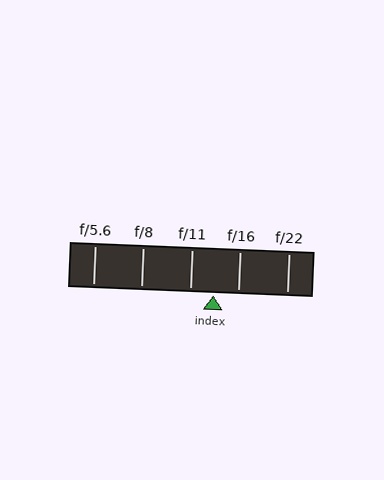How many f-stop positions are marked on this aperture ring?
There are 5 f-stop positions marked.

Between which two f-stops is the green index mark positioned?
The index mark is between f/11 and f/16.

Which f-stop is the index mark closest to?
The index mark is closest to f/11.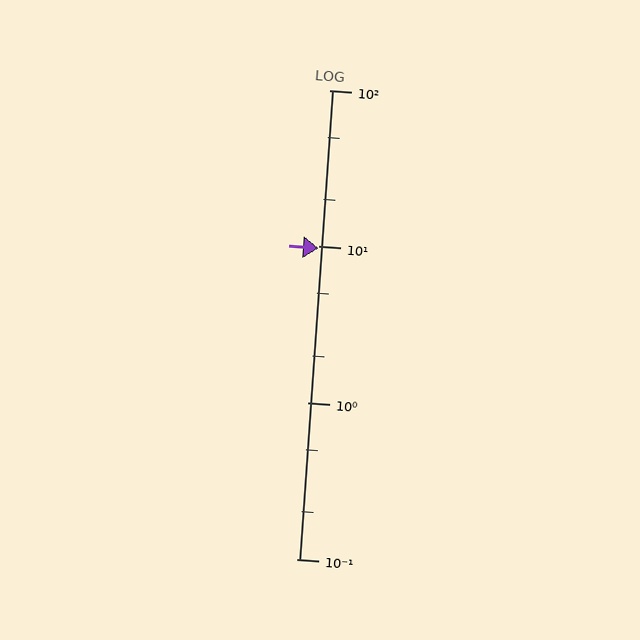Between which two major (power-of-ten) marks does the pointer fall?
The pointer is between 1 and 10.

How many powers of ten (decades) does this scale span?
The scale spans 3 decades, from 0.1 to 100.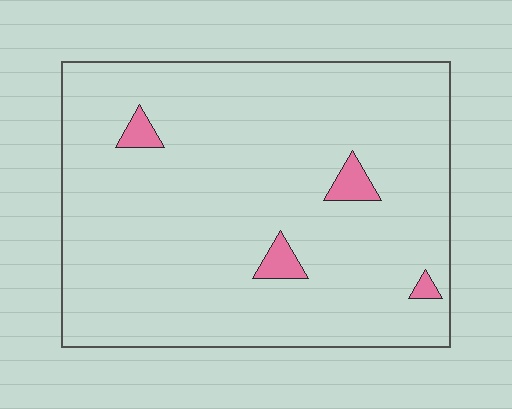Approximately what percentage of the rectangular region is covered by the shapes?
Approximately 5%.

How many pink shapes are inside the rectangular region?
4.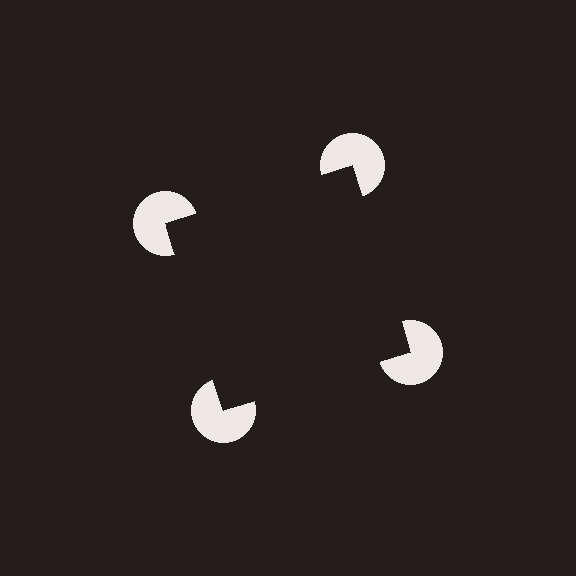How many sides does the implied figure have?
4 sides.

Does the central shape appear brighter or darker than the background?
It typically appears slightly darker than the background, even though no actual brightness change is drawn.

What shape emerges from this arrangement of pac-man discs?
An illusory square — its edges are inferred from the aligned wedge cuts in the pac-man discs, not physically drawn.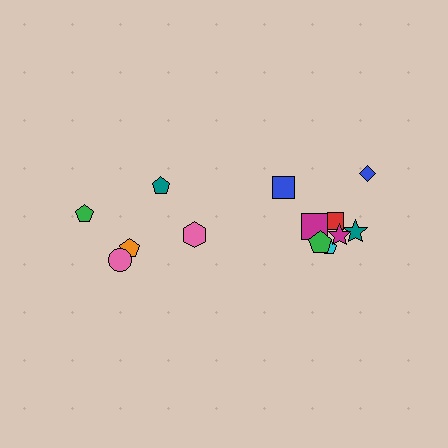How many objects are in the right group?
There are 8 objects.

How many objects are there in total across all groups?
There are 13 objects.